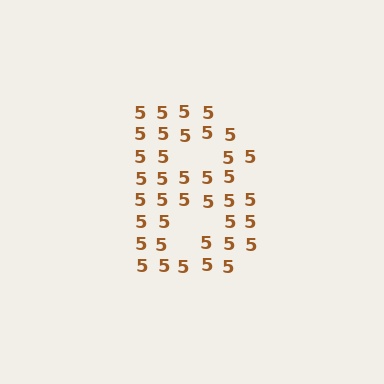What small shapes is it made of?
It is made of small digit 5's.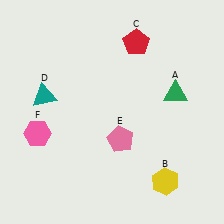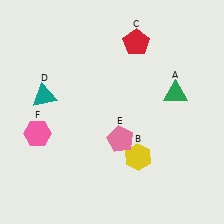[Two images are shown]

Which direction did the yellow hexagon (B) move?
The yellow hexagon (B) moved left.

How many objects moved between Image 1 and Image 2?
1 object moved between the two images.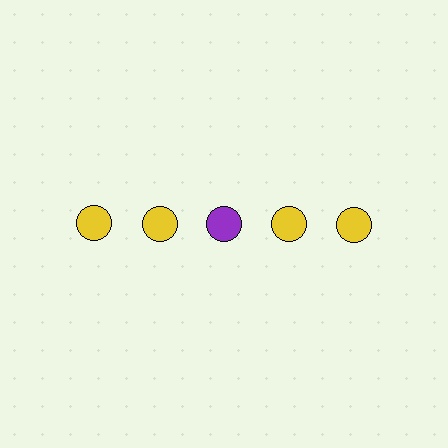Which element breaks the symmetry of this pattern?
The purple circle in the top row, center column breaks the symmetry. All other shapes are yellow circles.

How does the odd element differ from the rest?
It has a different color: purple instead of yellow.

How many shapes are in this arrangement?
There are 5 shapes arranged in a grid pattern.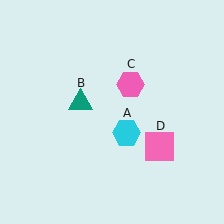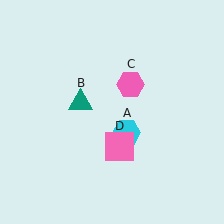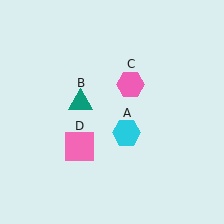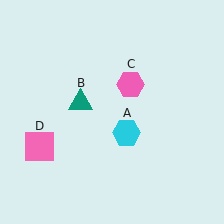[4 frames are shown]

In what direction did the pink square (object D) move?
The pink square (object D) moved left.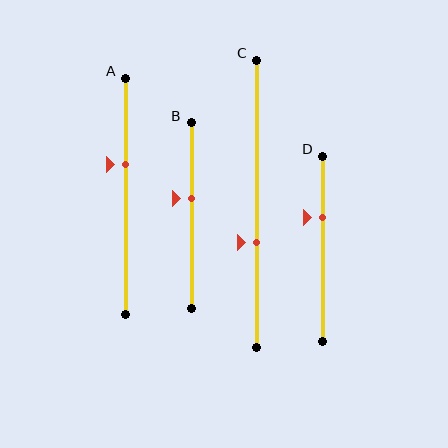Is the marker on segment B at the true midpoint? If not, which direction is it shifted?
No, the marker on segment B is shifted upward by about 9% of the segment length.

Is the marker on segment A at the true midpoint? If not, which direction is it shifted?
No, the marker on segment A is shifted upward by about 14% of the segment length.